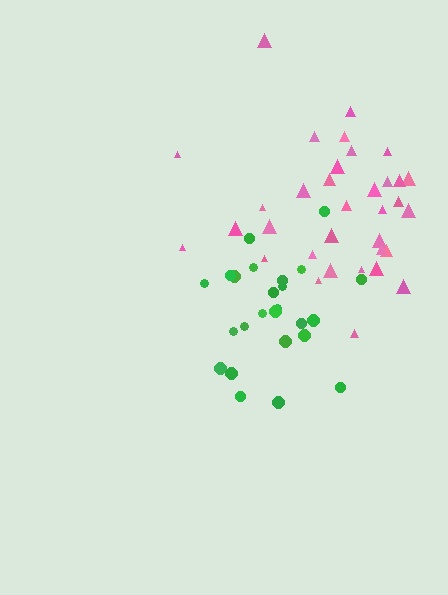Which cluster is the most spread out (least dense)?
Pink.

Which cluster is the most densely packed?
Green.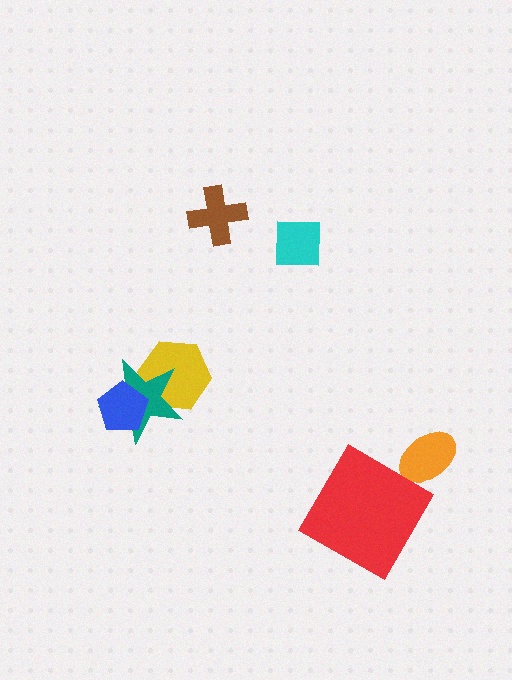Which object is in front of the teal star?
The blue pentagon is in front of the teal star.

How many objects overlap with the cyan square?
0 objects overlap with the cyan square.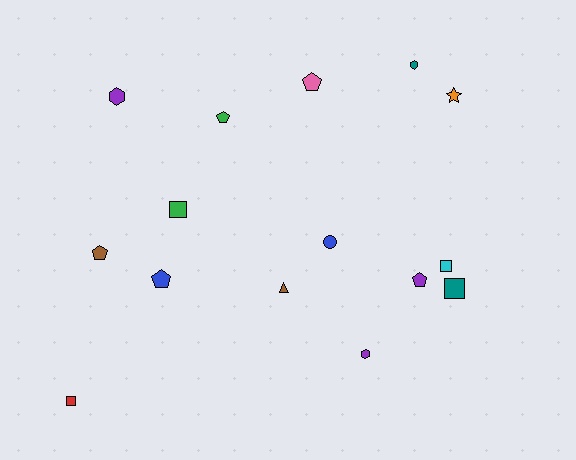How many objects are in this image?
There are 15 objects.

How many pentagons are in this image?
There are 5 pentagons.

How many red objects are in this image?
There is 1 red object.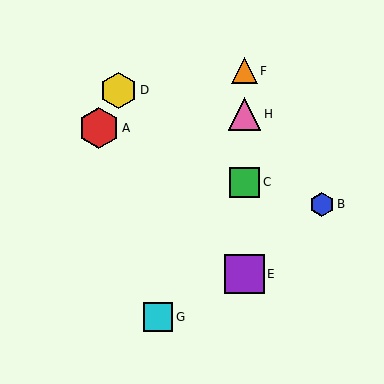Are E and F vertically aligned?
Yes, both are at x≈245.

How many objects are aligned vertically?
4 objects (C, E, F, H) are aligned vertically.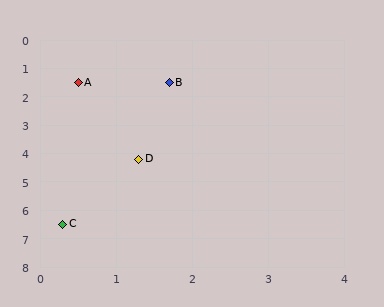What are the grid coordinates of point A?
Point A is at approximately (0.5, 1.5).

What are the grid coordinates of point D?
Point D is at approximately (1.3, 4.2).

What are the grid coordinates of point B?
Point B is at approximately (1.7, 1.5).